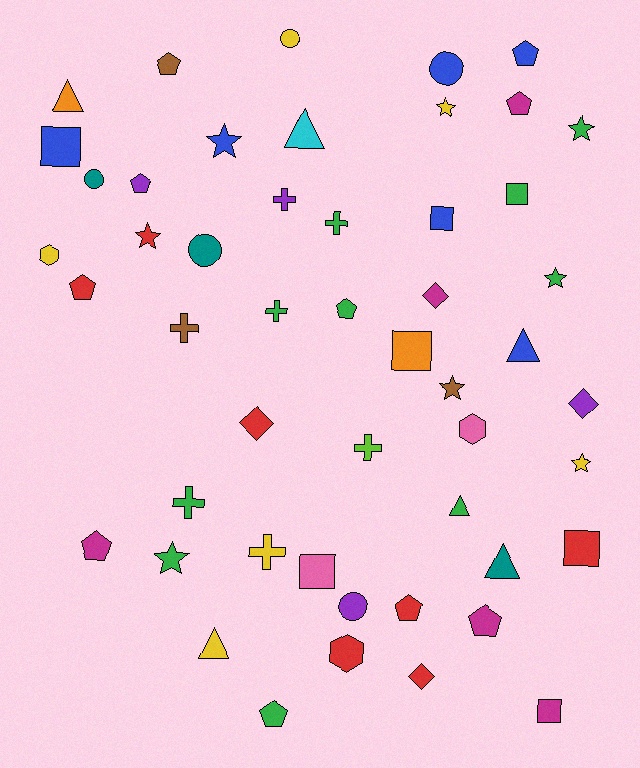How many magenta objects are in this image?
There are 5 magenta objects.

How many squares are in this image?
There are 7 squares.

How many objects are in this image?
There are 50 objects.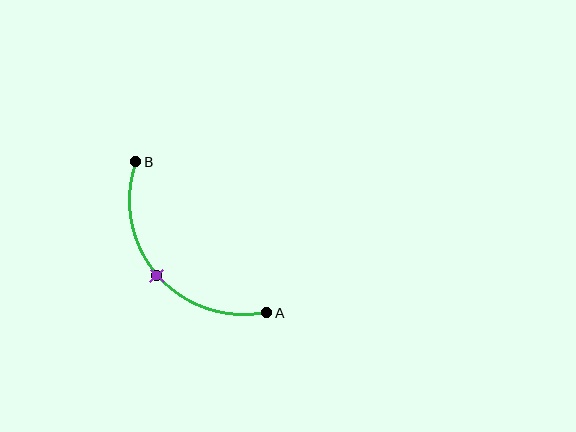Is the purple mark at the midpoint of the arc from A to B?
Yes. The purple mark lies on the arc at equal arc-length from both A and B — it is the arc midpoint.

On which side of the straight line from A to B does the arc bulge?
The arc bulges below and to the left of the straight line connecting A and B.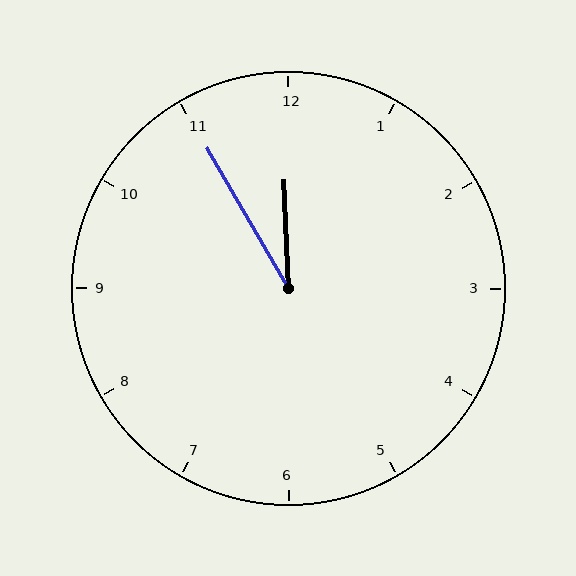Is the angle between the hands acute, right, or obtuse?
It is acute.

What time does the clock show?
11:55.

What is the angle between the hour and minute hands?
Approximately 28 degrees.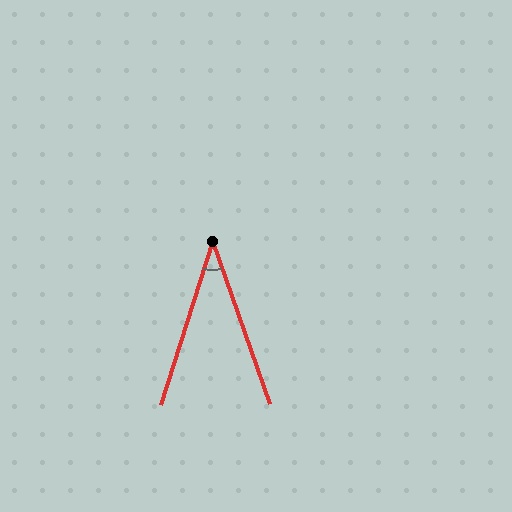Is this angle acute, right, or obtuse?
It is acute.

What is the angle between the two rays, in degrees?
Approximately 37 degrees.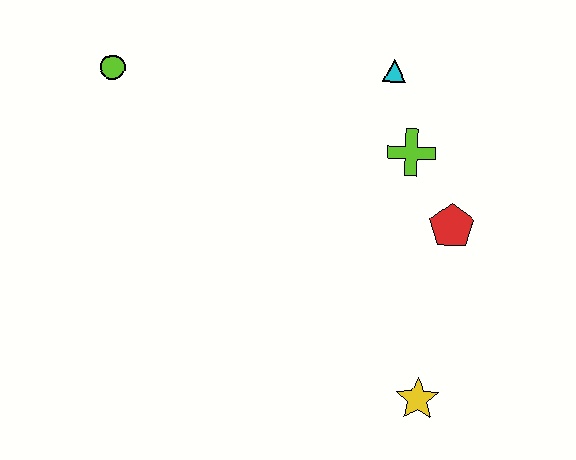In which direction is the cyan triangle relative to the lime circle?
The cyan triangle is to the right of the lime circle.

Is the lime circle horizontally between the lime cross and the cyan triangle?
No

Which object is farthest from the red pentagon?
The lime circle is farthest from the red pentagon.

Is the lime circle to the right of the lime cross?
No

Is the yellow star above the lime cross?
No